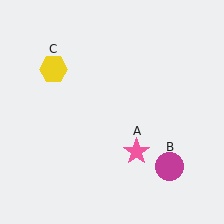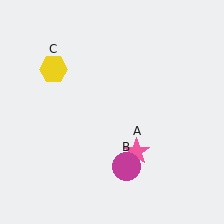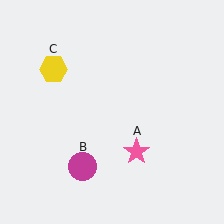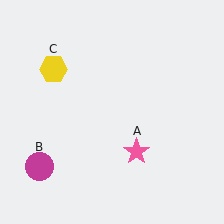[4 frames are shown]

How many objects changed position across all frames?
1 object changed position: magenta circle (object B).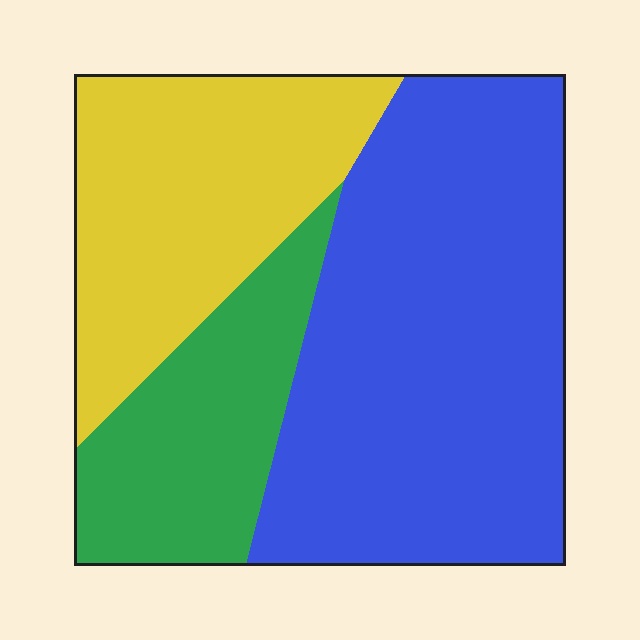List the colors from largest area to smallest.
From largest to smallest: blue, yellow, green.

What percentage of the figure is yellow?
Yellow takes up about one quarter (1/4) of the figure.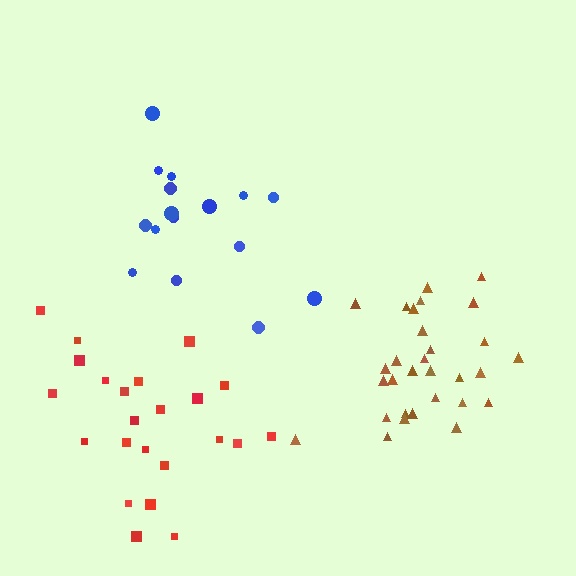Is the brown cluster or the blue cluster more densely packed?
Brown.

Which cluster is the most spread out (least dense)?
Blue.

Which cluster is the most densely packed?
Brown.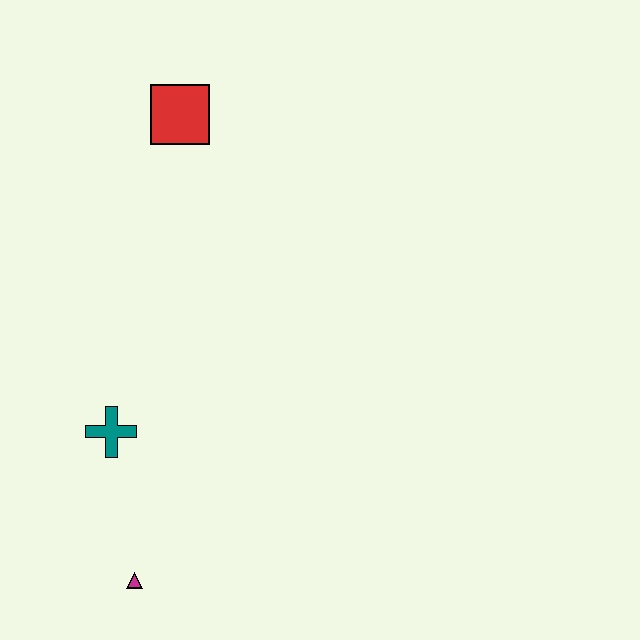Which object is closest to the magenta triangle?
The teal cross is closest to the magenta triangle.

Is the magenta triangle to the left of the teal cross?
No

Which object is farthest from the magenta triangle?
The red square is farthest from the magenta triangle.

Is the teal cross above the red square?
No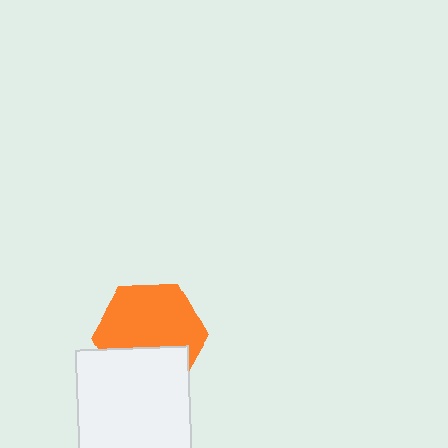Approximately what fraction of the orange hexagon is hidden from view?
Roughly 35% of the orange hexagon is hidden behind the white square.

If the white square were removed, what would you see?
You would see the complete orange hexagon.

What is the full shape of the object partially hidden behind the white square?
The partially hidden object is an orange hexagon.